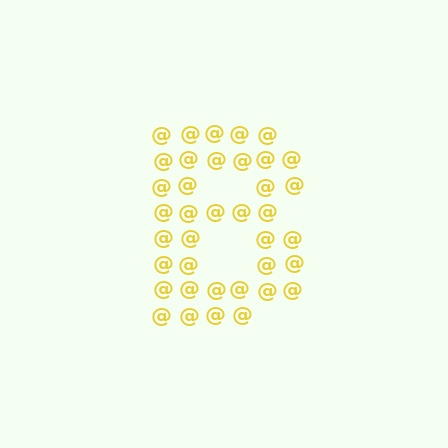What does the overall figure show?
The overall figure shows the letter B.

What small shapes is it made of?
It is made of small at signs.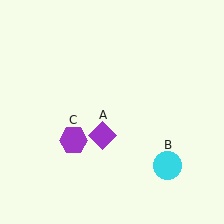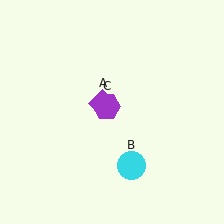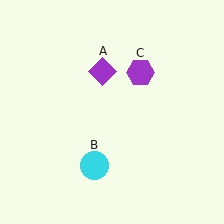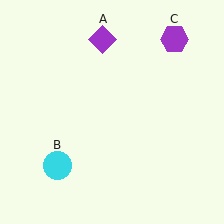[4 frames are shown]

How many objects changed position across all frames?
3 objects changed position: purple diamond (object A), cyan circle (object B), purple hexagon (object C).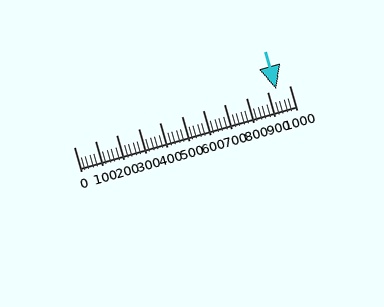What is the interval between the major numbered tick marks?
The major tick marks are spaced 100 units apart.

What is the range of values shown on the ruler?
The ruler shows values from 0 to 1000.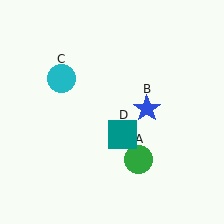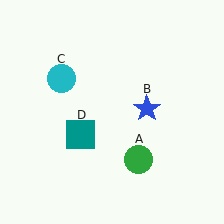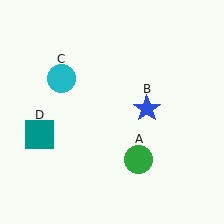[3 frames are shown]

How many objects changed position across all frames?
1 object changed position: teal square (object D).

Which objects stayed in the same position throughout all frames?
Green circle (object A) and blue star (object B) and cyan circle (object C) remained stationary.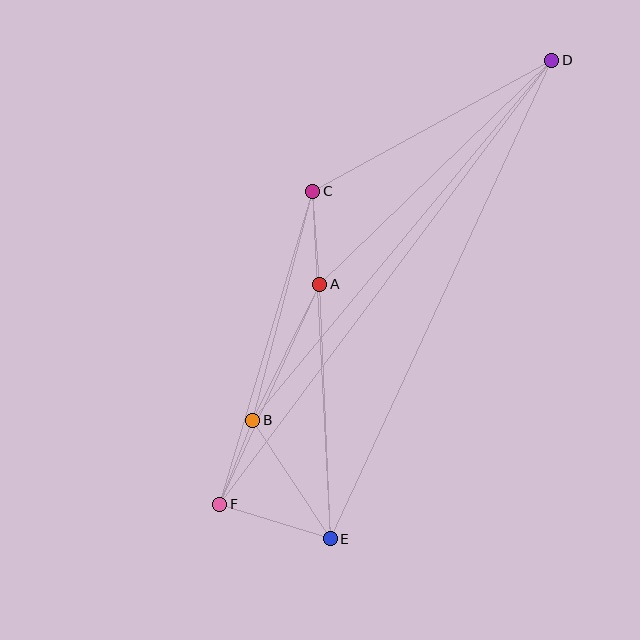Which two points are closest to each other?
Points B and F are closest to each other.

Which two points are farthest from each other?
Points D and F are farthest from each other.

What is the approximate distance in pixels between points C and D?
The distance between C and D is approximately 272 pixels.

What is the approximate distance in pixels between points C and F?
The distance between C and F is approximately 327 pixels.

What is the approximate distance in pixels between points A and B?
The distance between A and B is approximately 151 pixels.